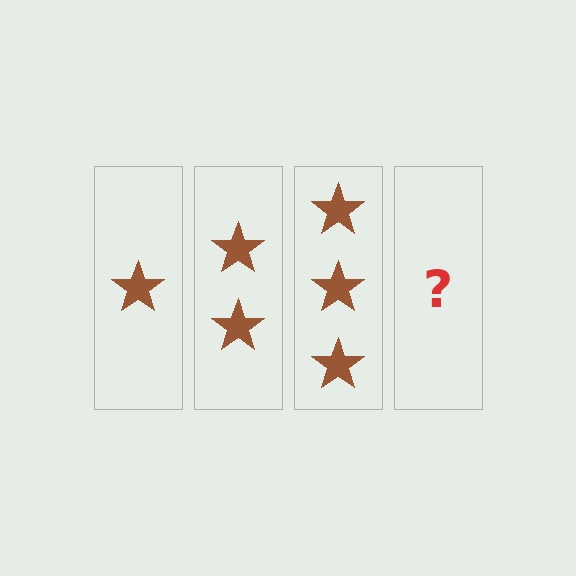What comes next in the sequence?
The next element should be 4 stars.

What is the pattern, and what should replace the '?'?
The pattern is that each step adds one more star. The '?' should be 4 stars.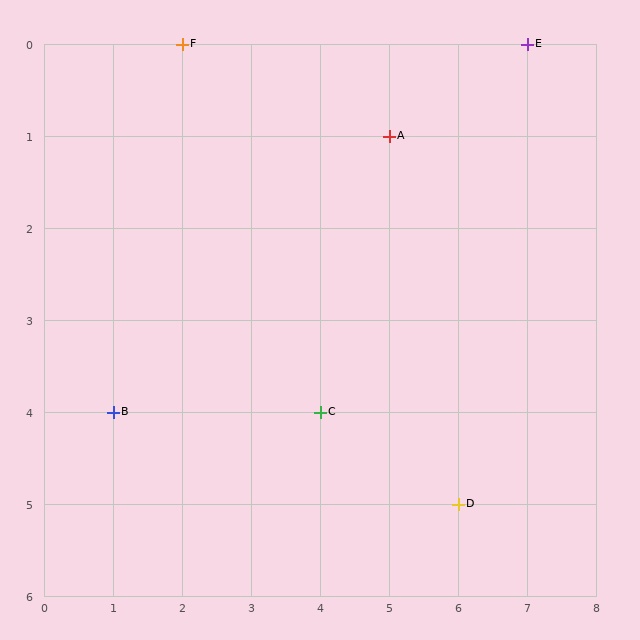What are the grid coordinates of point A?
Point A is at grid coordinates (5, 1).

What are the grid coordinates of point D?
Point D is at grid coordinates (6, 5).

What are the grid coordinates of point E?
Point E is at grid coordinates (7, 0).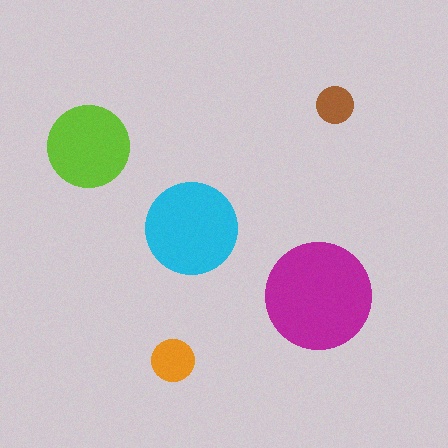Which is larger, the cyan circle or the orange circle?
The cyan one.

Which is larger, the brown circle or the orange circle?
The orange one.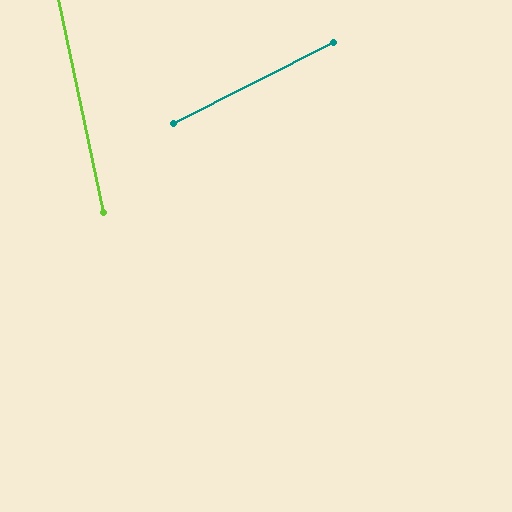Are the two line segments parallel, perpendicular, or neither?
Neither parallel nor perpendicular — they differ by about 75°.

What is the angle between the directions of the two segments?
Approximately 75 degrees.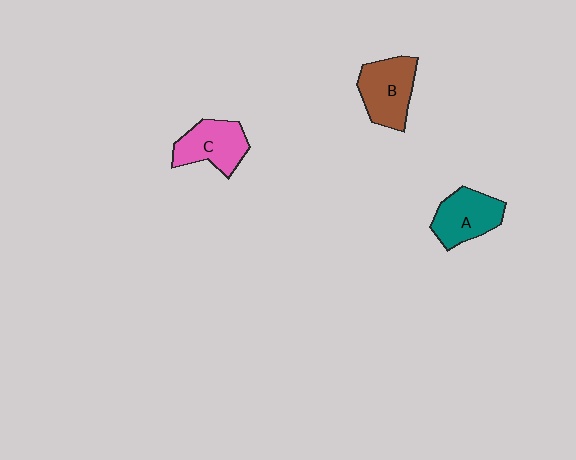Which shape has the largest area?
Shape B (brown).